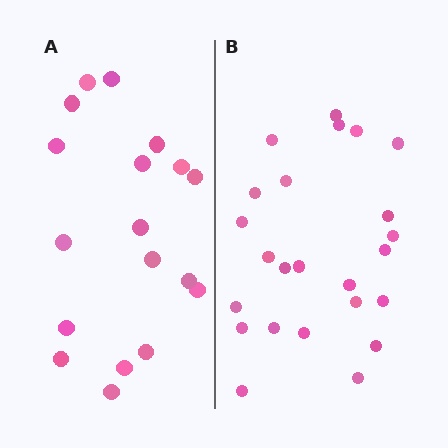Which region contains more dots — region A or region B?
Region B (the right region) has more dots.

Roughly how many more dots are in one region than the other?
Region B has about 6 more dots than region A.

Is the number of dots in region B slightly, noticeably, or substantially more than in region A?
Region B has noticeably more, but not dramatically so. The ratio is roughly 1.3 to 1.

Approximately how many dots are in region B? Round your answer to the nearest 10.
About 20 dots. (The exact count is 24, which rounds to 20.)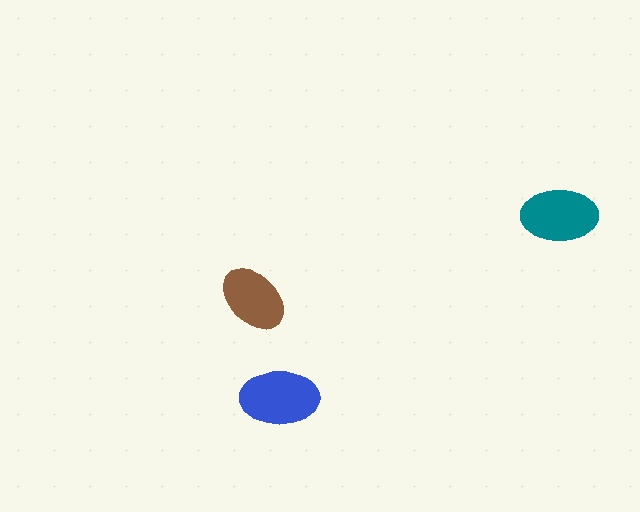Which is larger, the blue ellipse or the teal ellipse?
The blue one.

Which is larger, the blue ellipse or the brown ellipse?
The blue one.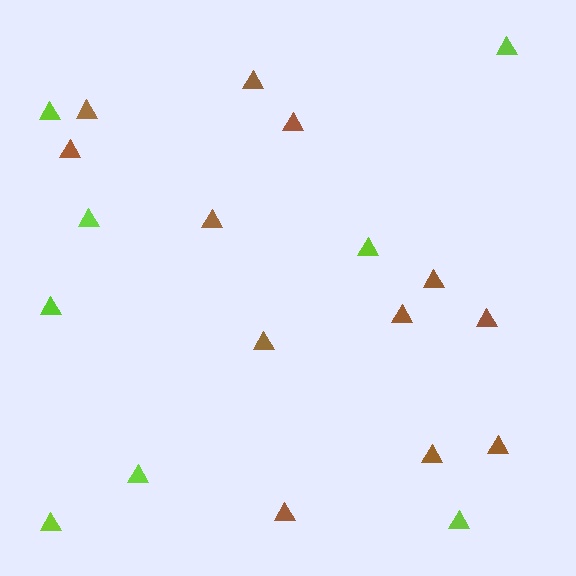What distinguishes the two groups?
There are 2 groups: one group of brown triangles (12) and one group of lime triangles (8).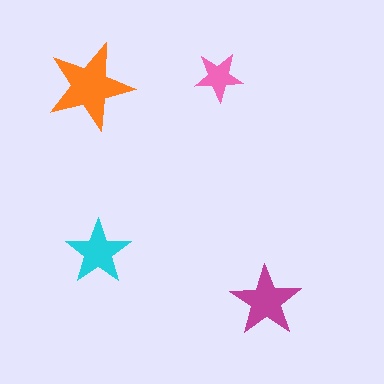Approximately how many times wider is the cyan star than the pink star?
About 1.5 times wider.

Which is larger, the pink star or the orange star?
The orange one.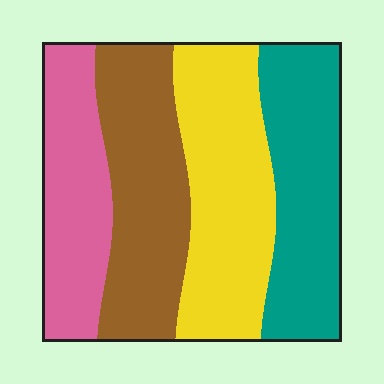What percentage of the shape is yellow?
Yellow covers roughly 30% of the shape.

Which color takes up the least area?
Pink, at roughly 20%.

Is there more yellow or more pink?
Yellow.